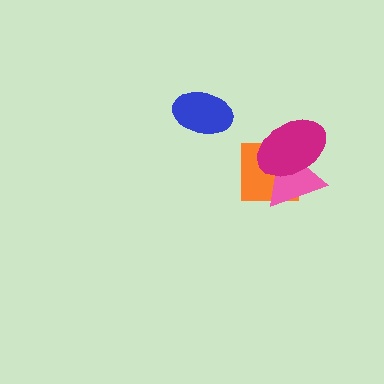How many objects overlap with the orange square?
2 objects overlap with the orange square.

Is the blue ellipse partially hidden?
No, no other shape covers it.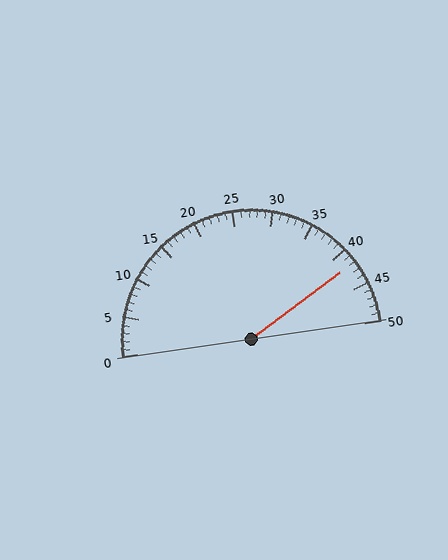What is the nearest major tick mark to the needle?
The nearest major tick mark is 40.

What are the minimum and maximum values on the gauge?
The gauge ranges from 0 to 50.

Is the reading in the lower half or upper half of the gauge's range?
The reading is in the upper half of the range (0 to 50).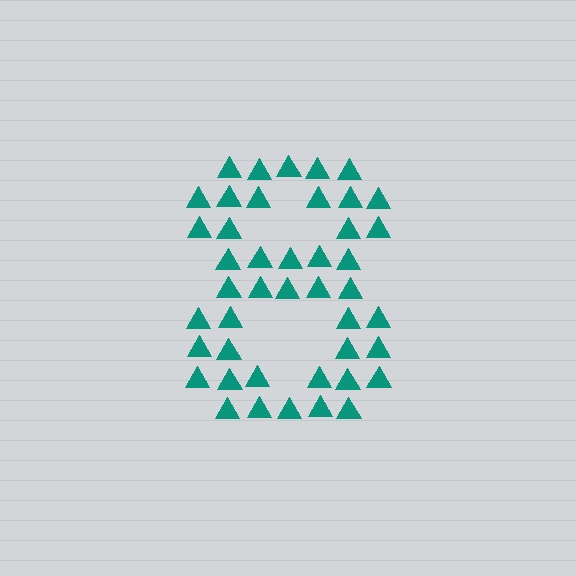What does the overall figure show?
The overall figure shows the digit 8.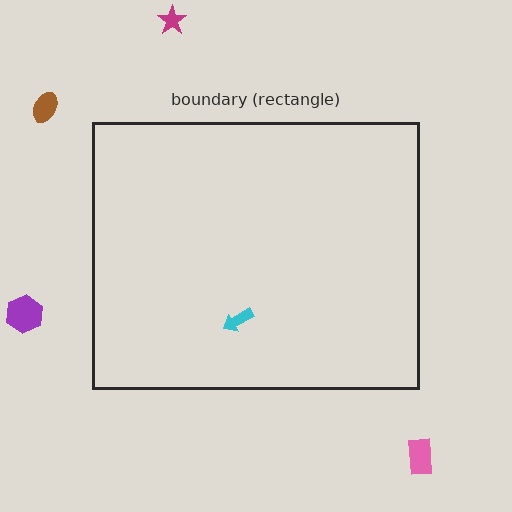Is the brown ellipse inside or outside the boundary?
Outside.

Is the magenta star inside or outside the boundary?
Outside.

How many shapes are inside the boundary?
1 inside, 4 outside.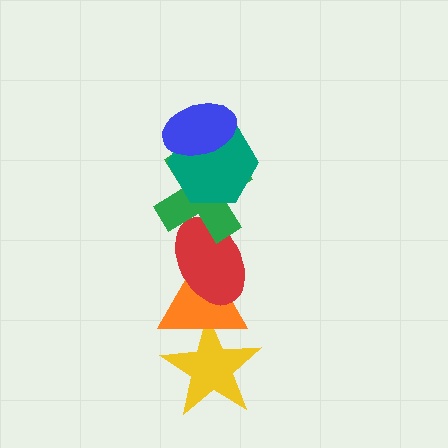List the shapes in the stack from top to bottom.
From top to bottom: the blue ellipse, the teal hexagon, the green cross, the red ellipse, the orange triangle, the yellow star.